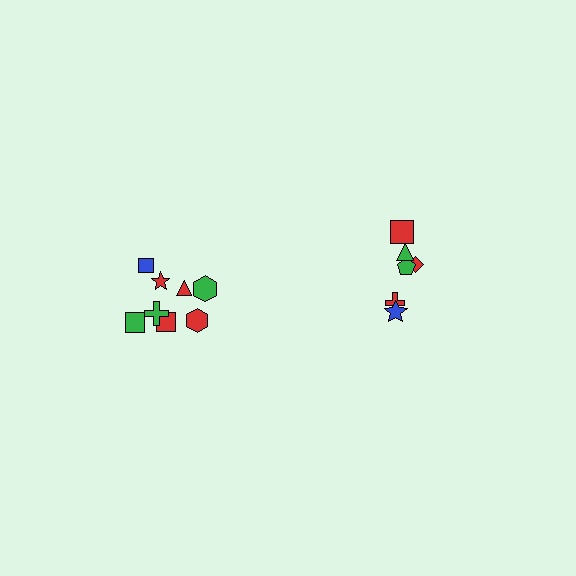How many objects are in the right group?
There are 6 objects.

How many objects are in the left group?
There are 8 objects.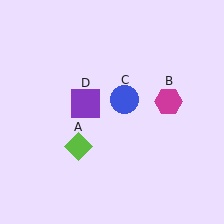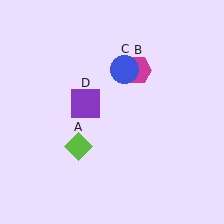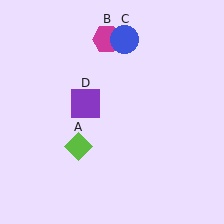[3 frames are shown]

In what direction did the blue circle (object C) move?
The blue circle (object C) moved up.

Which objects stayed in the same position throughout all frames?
Lime diamond (object A) and purple square (object D) remained stationary.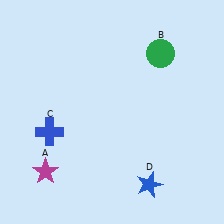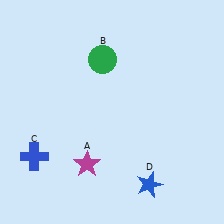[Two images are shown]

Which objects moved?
The objects that moved are: the magenta star (A), the green circle (B), the blue cross (C).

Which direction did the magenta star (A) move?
The magenta star (A) moved right.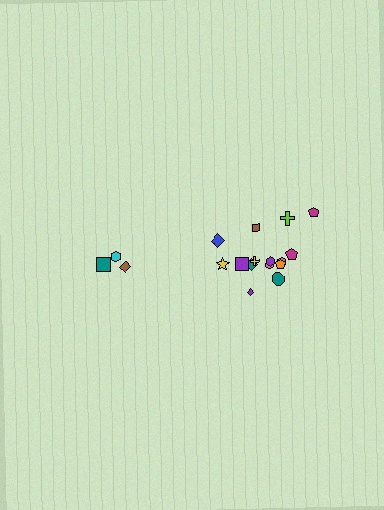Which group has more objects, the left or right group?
The right group.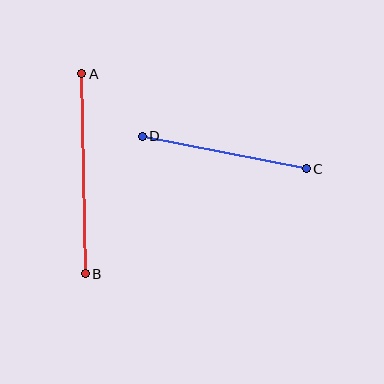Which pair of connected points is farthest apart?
Points A and B are farthest apart.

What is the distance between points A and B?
The distance is approximately 200 pixels.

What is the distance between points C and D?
The distance is approximately 167 pixels.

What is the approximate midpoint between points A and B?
The midpoint is at approximately (84, 174) pixels.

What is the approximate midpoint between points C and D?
The midpoint is at approximately (224, 152) pixels.